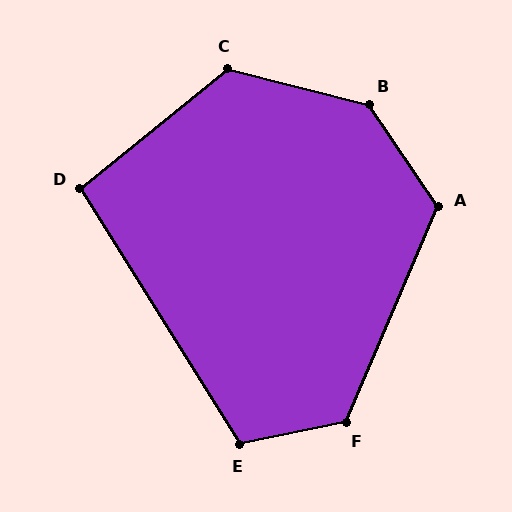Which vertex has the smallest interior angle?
D, at approximately 97 degrees.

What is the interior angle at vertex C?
Approximately 127 degrees (obtuse).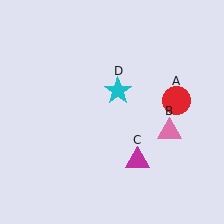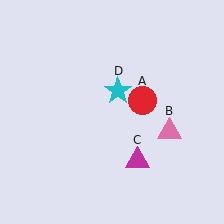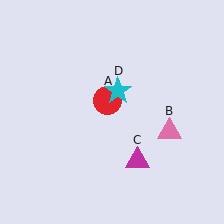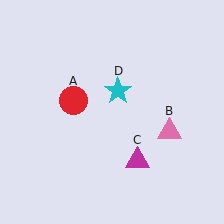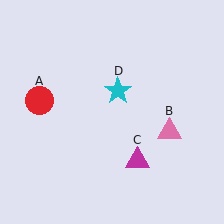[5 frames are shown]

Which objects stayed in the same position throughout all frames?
Pink triangle (object B) and magenta triangle (object C) and cyan star (object D) remained stationary.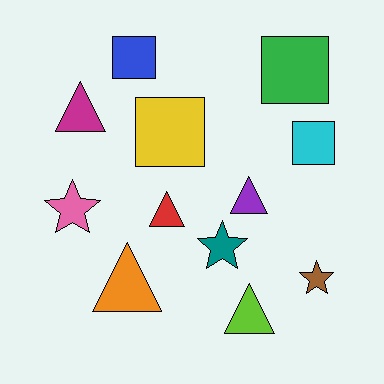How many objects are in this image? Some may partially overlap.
There are 12 objects.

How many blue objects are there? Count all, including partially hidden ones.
There is 1 blue object.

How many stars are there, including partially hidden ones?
There are 3 stars.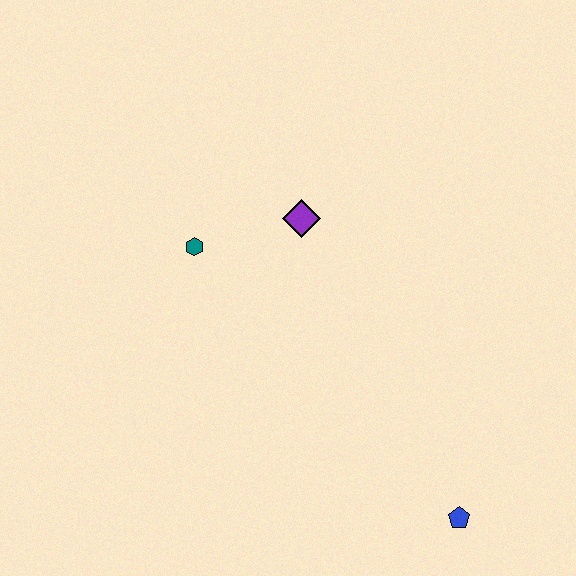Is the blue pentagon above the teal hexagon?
No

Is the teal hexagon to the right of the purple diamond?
No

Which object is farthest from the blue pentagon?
The teal hexagon is farthest from the blue pentagon.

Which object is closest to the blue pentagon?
The purple diamond is closest to the blue pentagon.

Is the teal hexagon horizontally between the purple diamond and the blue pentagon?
No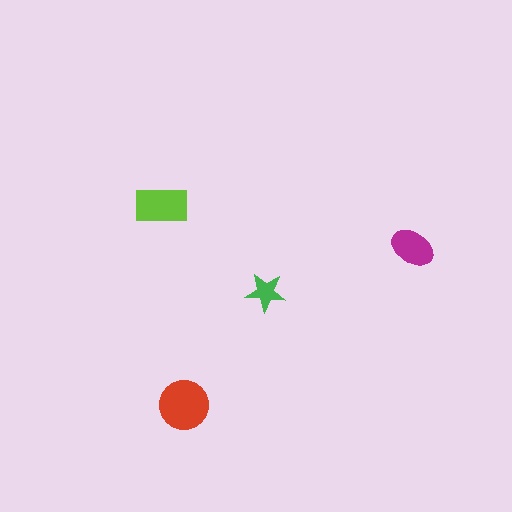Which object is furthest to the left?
The lime rectangle is leftmost.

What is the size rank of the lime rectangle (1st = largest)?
2nd.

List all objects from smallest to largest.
The green star, the magenta ellipse, the lime rectangle, the red circle.